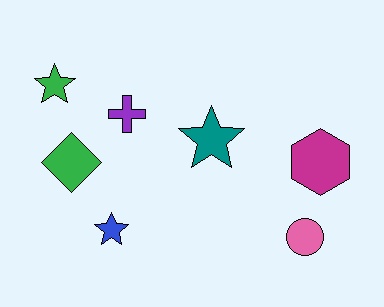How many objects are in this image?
There are 7 objects.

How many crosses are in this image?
There is 1 cross.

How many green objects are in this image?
There are 2 green objects.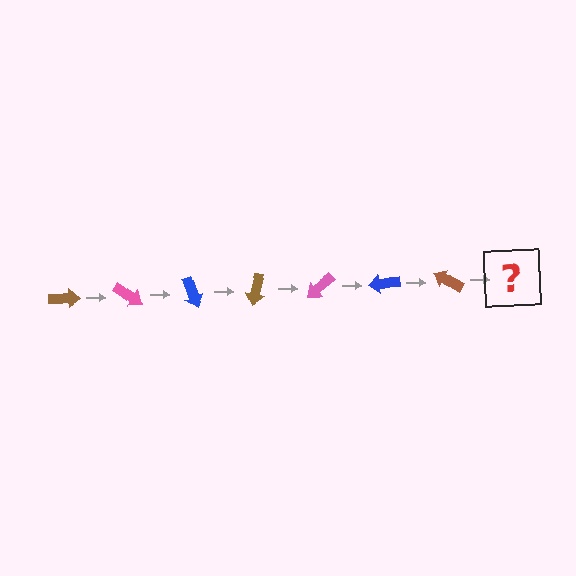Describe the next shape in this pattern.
It should be a pink arrow, rotated 245 degrees from the start.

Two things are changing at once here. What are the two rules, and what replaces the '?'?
The two rules are that it rotates 35 degrees each step and the color cycles through brown, pink, and blue. The '?' should be a pink arrow, rotated 245 degrees from the start.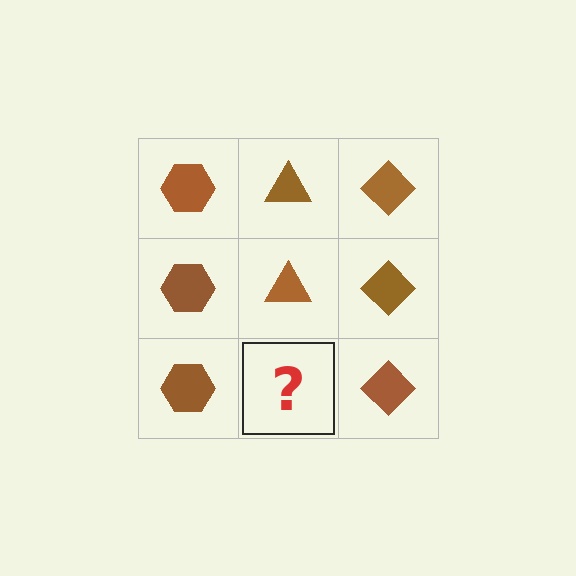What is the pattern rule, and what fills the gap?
The rule is that each column has a consistent shape. The gap should be filled with a brown triangle.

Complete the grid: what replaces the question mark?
The question mark should be replaced with a brown triangle.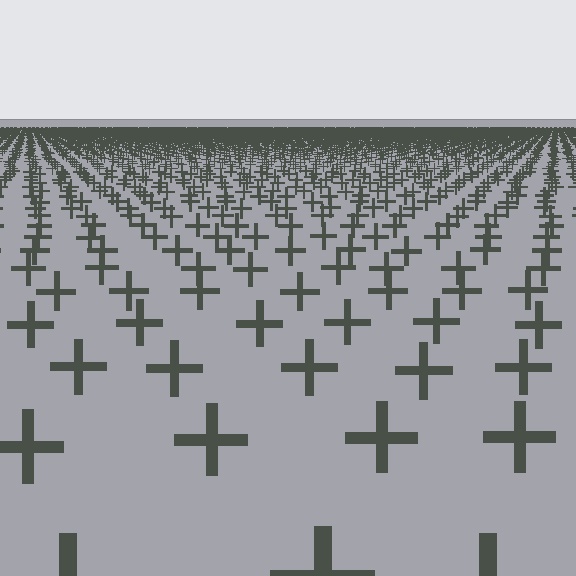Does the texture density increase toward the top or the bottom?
Density increases toward the top.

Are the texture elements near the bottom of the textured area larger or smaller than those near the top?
Larger. Near the bottom, elements are closer to the viewer and appear at a bigger on-screen size.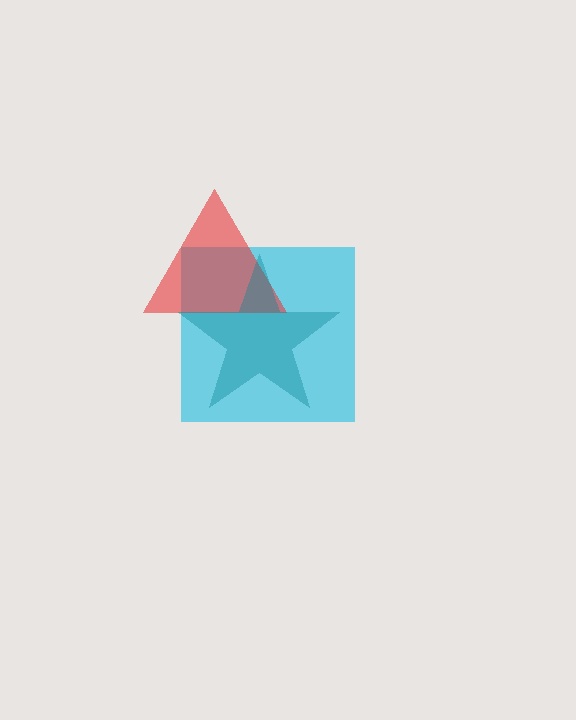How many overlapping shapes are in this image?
There are 3 overlapping shapes in the image.